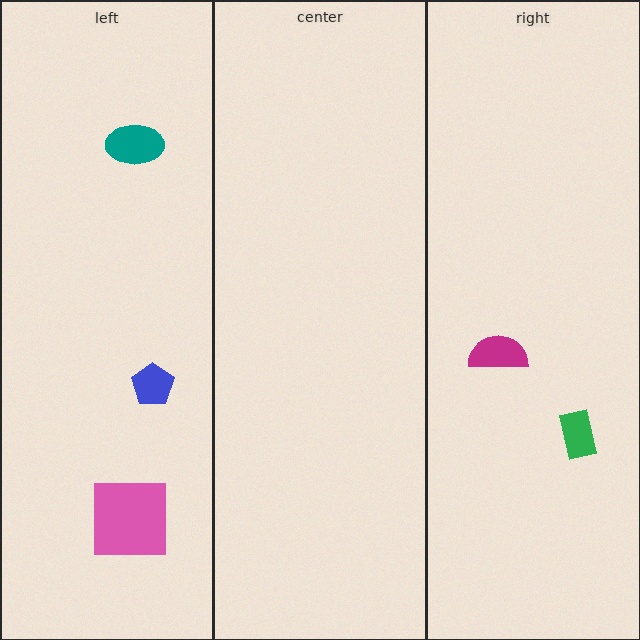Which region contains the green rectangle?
The right region.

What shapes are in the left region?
The teal ellipse, the blue pentagon, the pink square.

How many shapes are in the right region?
2.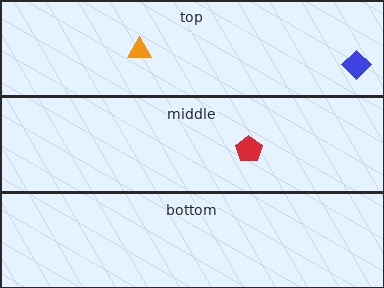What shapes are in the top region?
The blue diamond, the orange triangle.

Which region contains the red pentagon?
The middle region.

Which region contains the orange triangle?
The top region.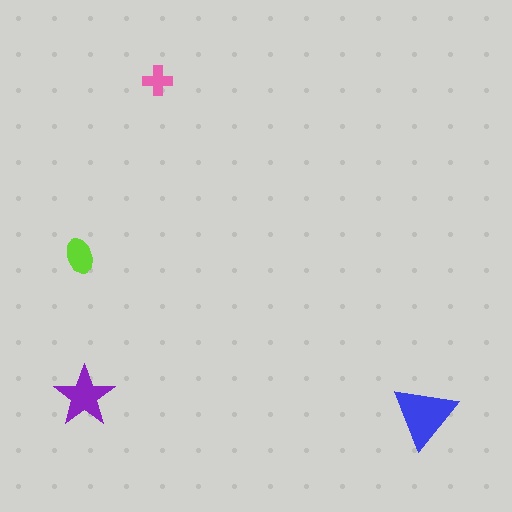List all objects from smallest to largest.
The pink cross, the lime ellipse, the purple star, the blue triangle.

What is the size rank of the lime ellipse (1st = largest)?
3rd.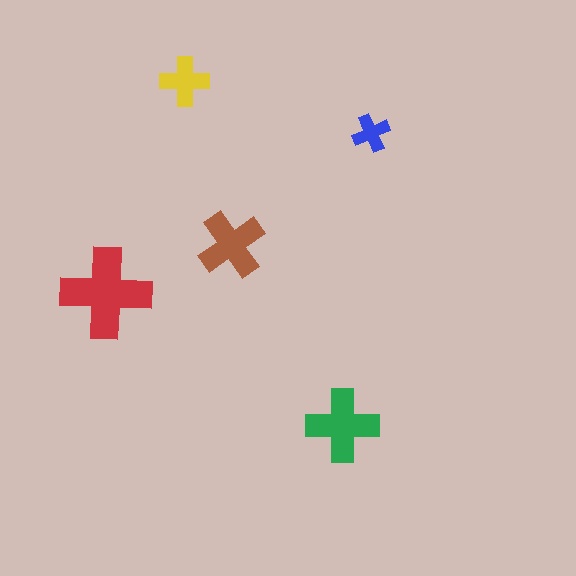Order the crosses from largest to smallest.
the red one, the green one, the brown one, the yellow one, the blue one.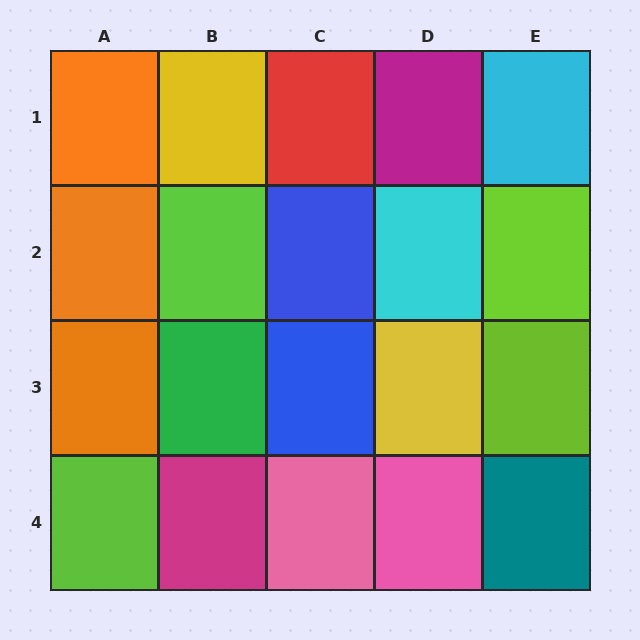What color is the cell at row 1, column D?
Magenta.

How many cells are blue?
2 cells are blue.